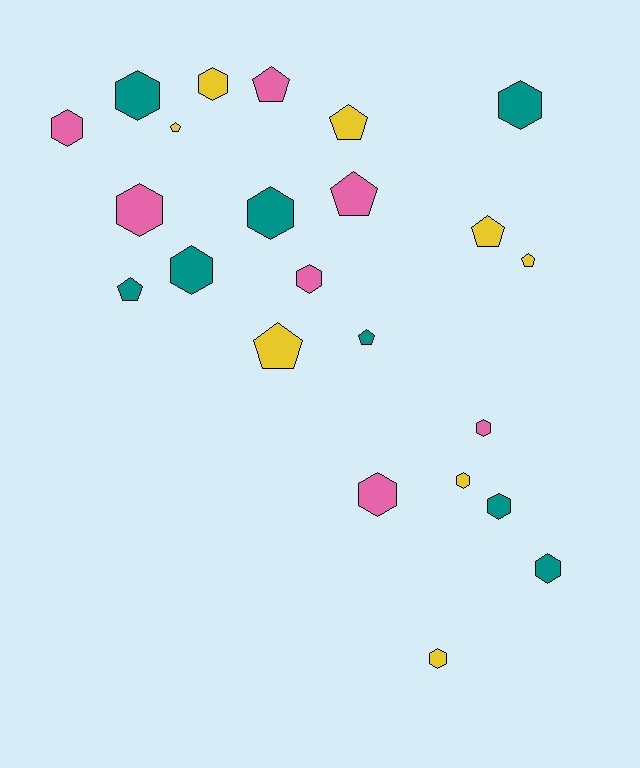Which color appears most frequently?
Teal, with 8 objects.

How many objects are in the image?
There are 23 objects.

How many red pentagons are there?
There are no red pentagons.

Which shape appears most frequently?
Hexagon, with 14 objects.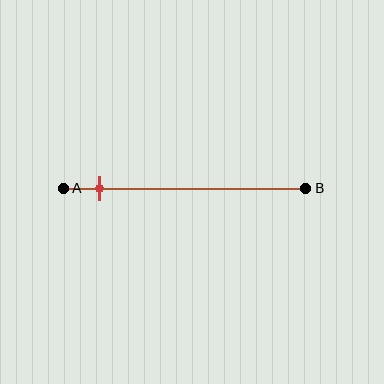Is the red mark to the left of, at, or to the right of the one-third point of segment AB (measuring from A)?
The red mark is to the left of the one-third point of segment AB.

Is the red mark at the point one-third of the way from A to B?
No, the mark is at about 15% from A, not at the 33% one-third point.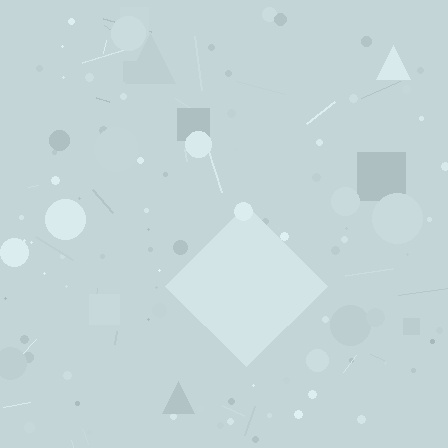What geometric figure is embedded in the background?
A diamond is embedded in the background.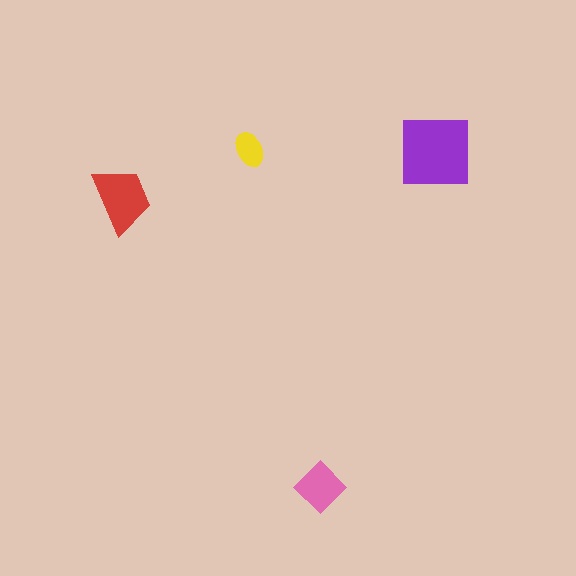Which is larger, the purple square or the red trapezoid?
The purple square.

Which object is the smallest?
The yellow ellipse.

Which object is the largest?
The purple square.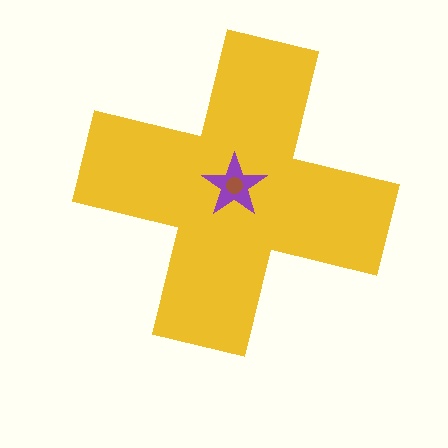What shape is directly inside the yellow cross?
The purple star.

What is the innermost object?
The brown circle.